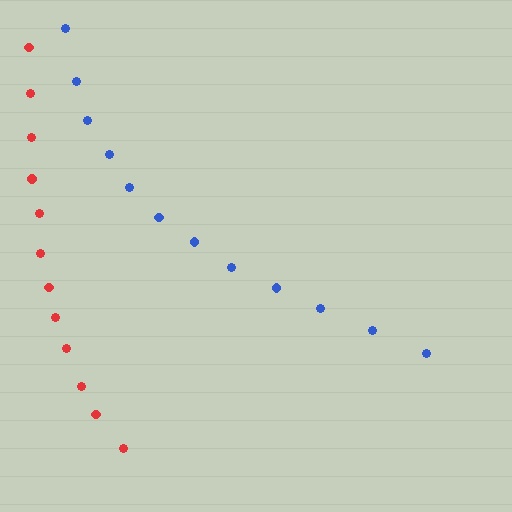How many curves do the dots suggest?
There are 2 distinct paths.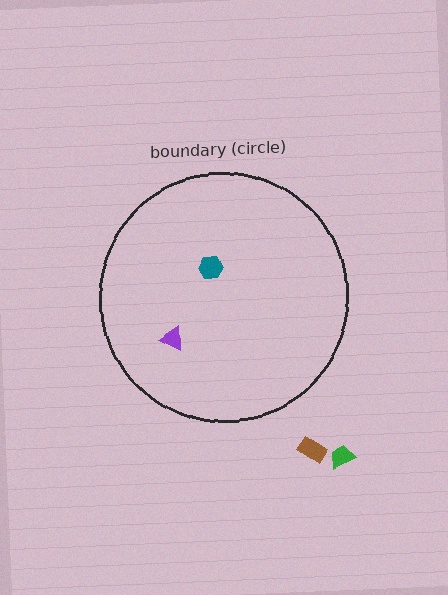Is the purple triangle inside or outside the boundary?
Inside.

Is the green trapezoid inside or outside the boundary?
Outside.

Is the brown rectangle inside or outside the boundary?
Outside.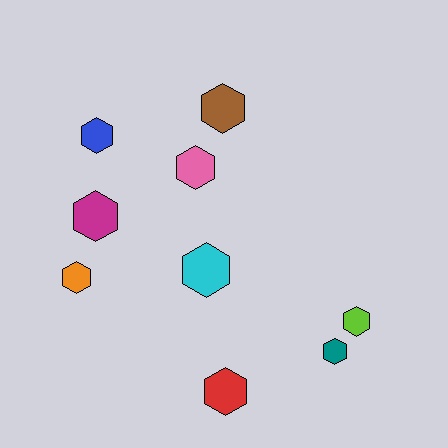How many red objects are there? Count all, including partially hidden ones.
There is 1 red object.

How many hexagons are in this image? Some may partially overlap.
There are 9 hexagons.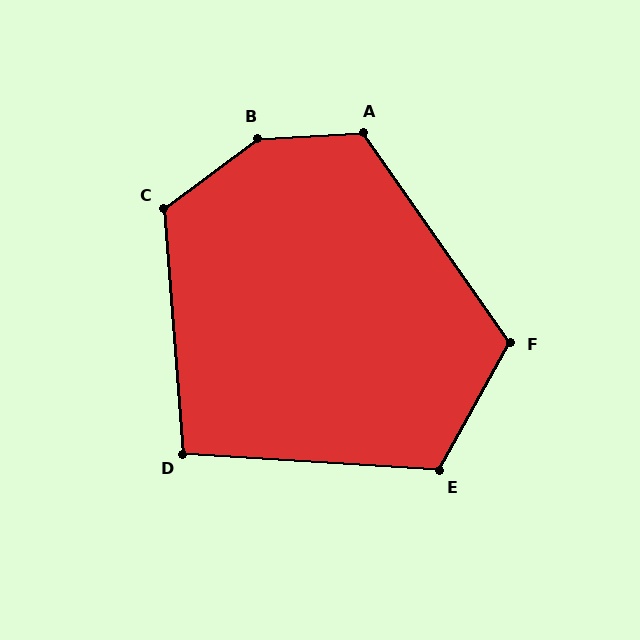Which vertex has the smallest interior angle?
D, at approximately 98 degrees.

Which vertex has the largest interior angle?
B, at approximately 146 degrees.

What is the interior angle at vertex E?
Approximately 116 degrees (obtuse).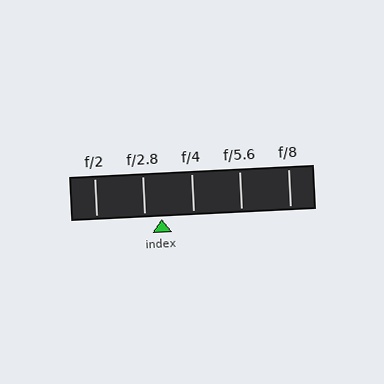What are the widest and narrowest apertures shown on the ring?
The widest aperture shown is f/2 and the narrowest is f/8.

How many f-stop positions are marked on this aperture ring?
There are 5 f-stop positions marked.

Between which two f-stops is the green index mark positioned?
The index mark is between f/2.8 and f/4.